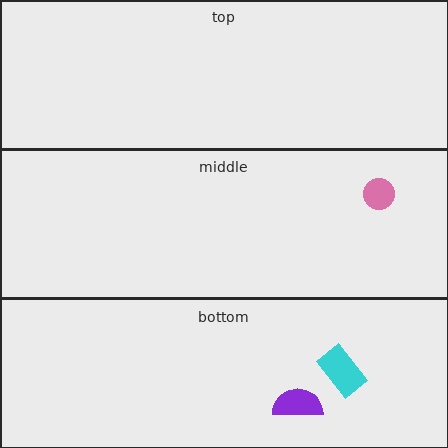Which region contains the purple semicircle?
The bottom region.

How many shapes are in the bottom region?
2.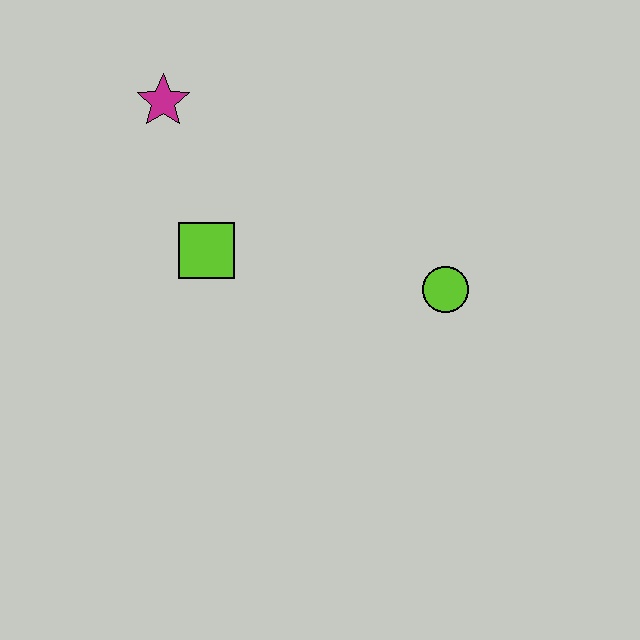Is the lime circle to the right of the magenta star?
Yes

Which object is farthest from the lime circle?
The magenta star is farthest from the lime circle.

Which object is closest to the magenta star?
The lime square is closest to the magenta star.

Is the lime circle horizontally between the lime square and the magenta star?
No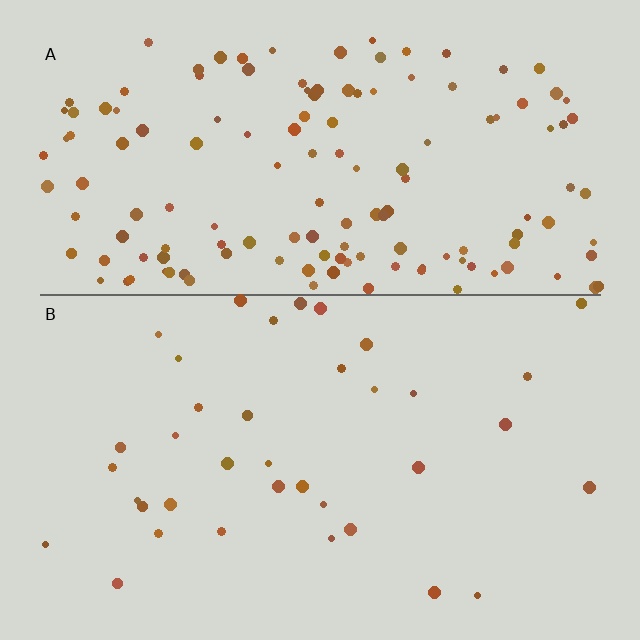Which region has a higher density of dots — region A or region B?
A (the top).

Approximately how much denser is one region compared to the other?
Approximately 3.9× — region A over region B.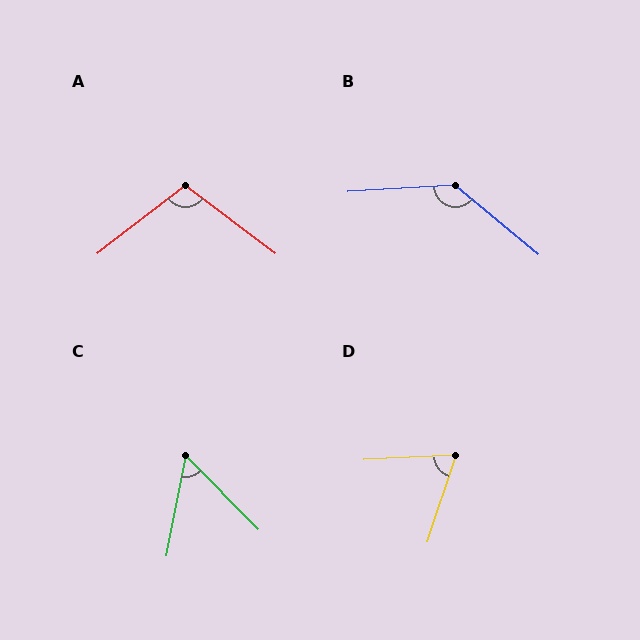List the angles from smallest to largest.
C (56°), D (69°), A (105°), B (137°).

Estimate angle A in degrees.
Approximately 105 degrees.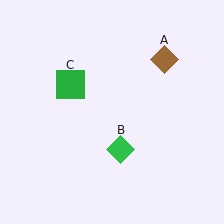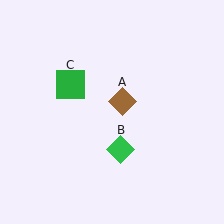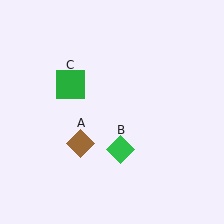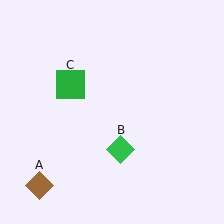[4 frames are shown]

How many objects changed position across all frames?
1 object changed position: brown diamond (object A).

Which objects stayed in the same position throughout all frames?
Green diamond (object B) and green square (object C) remained stationary.